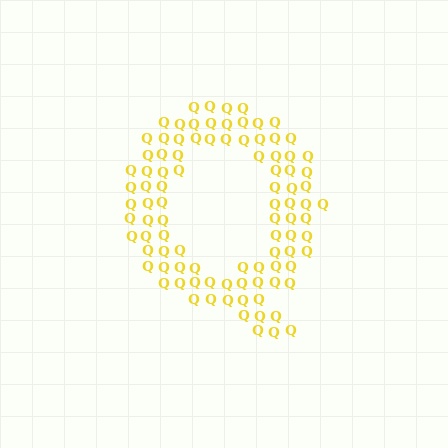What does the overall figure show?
The overall figure shows the letter Q.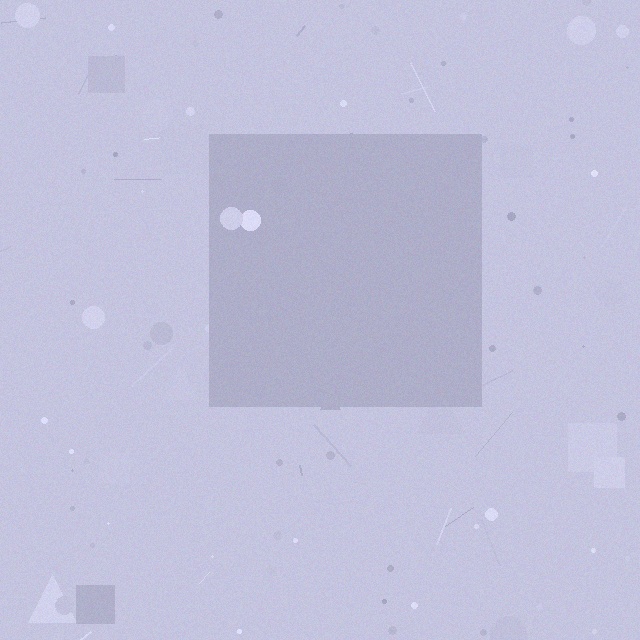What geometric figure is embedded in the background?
A square is embedded in the background.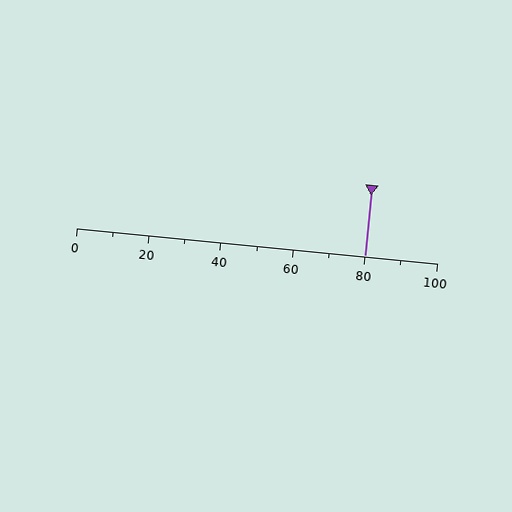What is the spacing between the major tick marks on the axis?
The major ticks are spaced 20 apart.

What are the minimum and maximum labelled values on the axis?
The axis runs from 0 to 100.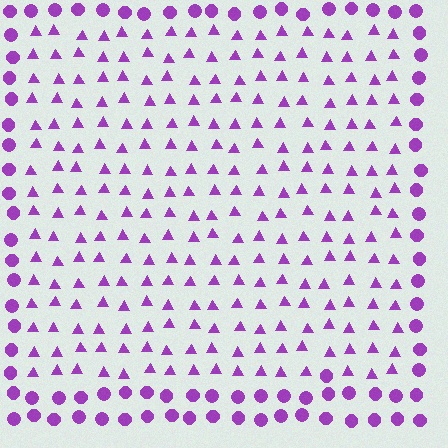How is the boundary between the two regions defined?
The boundary is defined by a change in element shape: triangles inside vs. circles outside. All elements share the same color and spacing.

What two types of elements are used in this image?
The image uses triangles inside the rectangle region and circles outside it.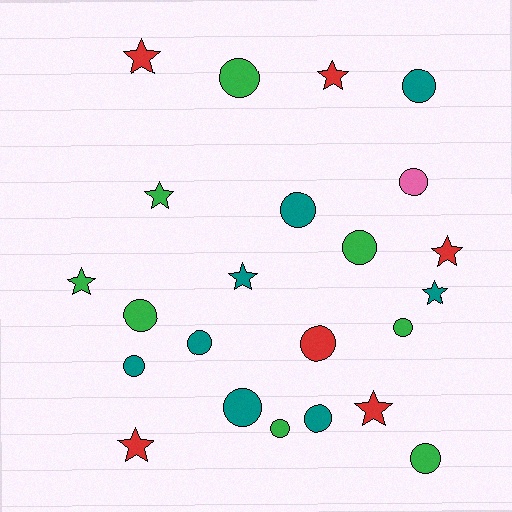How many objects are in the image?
There are 23 objects.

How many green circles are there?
There are 6 green circles.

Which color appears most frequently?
Green, with 8 objects.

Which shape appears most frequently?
Circle, with 14 objects.